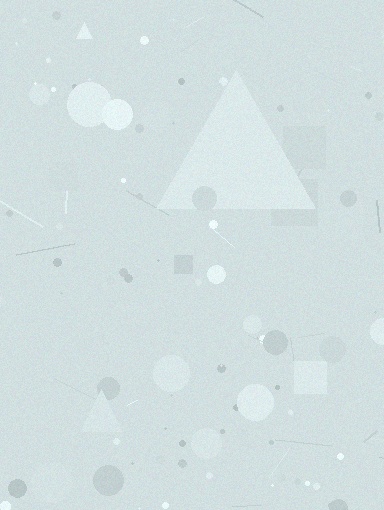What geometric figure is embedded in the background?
A triangle is embedded in the background.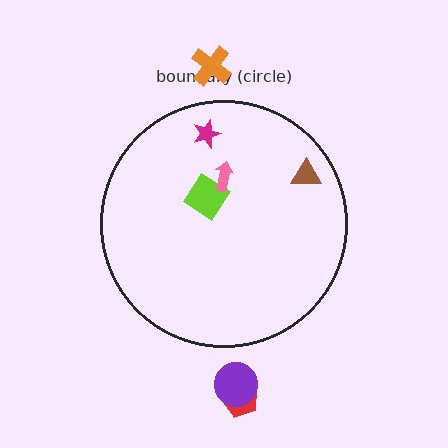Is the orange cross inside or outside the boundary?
Outside.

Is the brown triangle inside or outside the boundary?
Inside.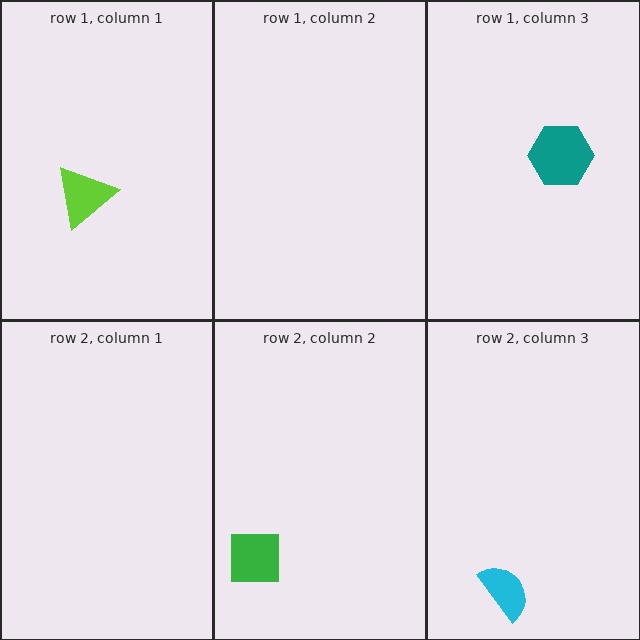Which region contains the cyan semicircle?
The row 2, column 3 region.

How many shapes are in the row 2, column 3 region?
1.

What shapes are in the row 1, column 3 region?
The teal hexagon.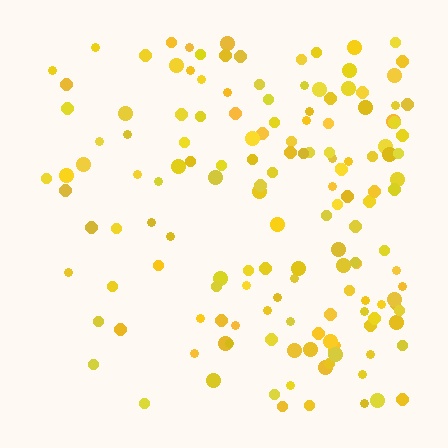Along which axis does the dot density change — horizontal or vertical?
Horizontal.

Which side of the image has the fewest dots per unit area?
The left.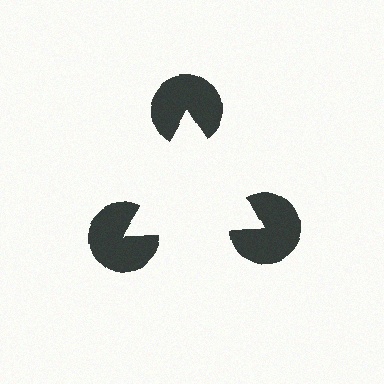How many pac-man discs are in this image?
There are 3 — one at each vertex of the illusory triangle.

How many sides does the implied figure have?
3 sides.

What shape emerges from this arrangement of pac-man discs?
An illusory triangle — its edges are inferred from the aligned wedge cuts in the pac-man discs, not physically drawn.